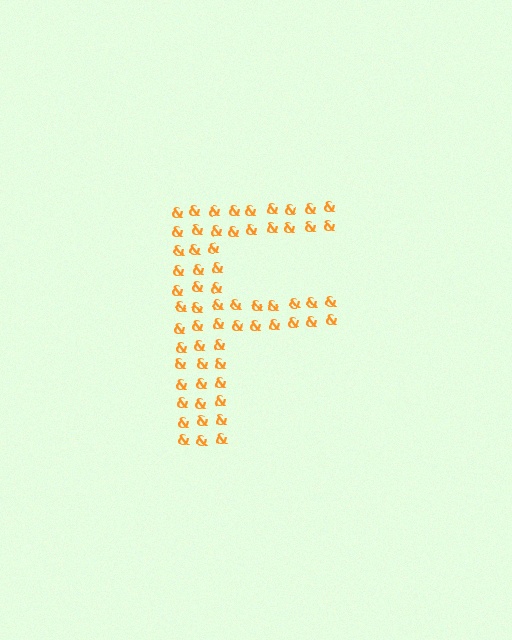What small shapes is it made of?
It is made of small ampersands.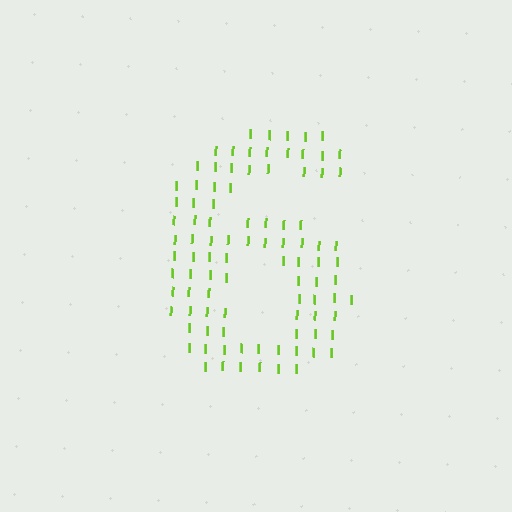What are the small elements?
The small elements are letter I's.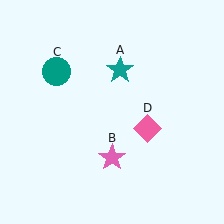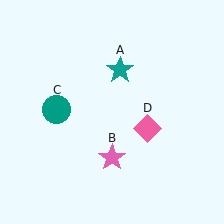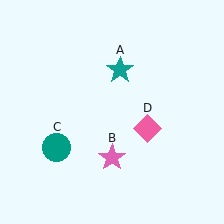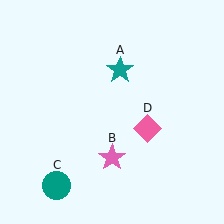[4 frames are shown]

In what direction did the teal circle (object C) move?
The teal circle (object C) moved down.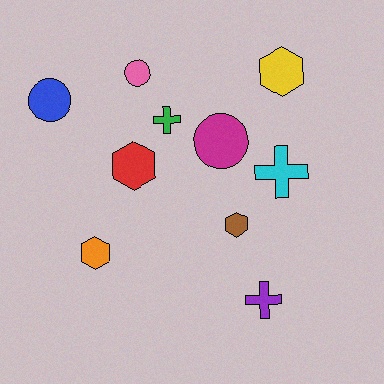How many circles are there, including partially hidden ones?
There are 3 circles.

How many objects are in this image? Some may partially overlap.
There are 10 objects.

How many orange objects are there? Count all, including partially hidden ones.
There is 1 orange object.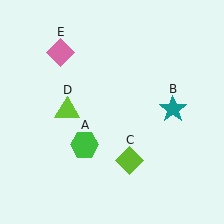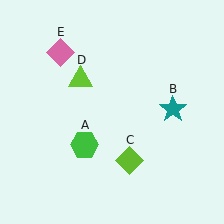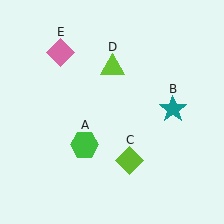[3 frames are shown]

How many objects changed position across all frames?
1 object changed position: lime triangle (object D).